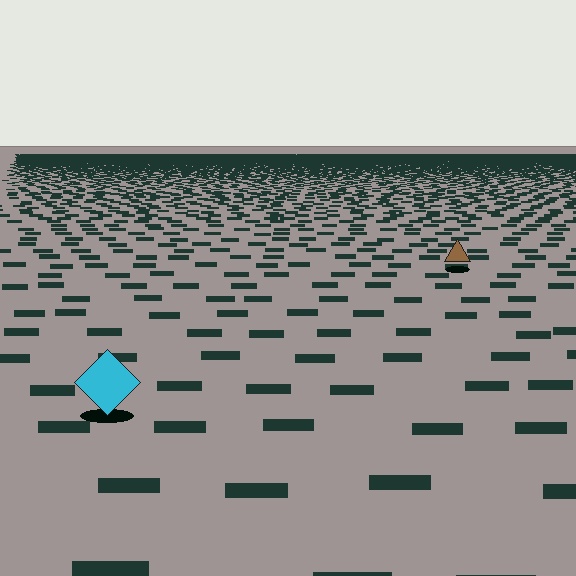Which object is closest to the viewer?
The cyan diamond is closest. The texture marks near it are larger and more spread out.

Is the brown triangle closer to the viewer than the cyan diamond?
No. The cyan diamond is closer — you can tell from the texture gradient: the ground texture is coarser near it.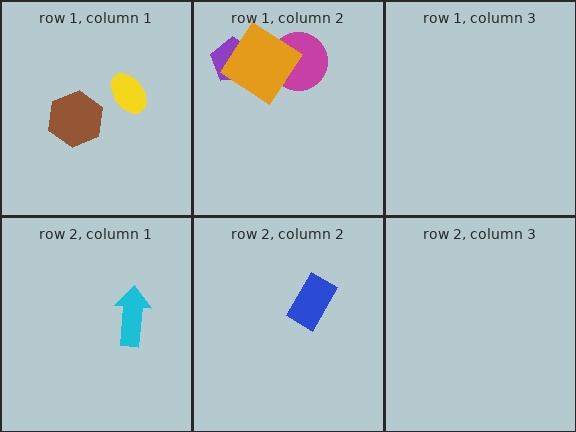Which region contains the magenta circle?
The row 1, column 2 region.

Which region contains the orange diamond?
The row 1, column 2 region.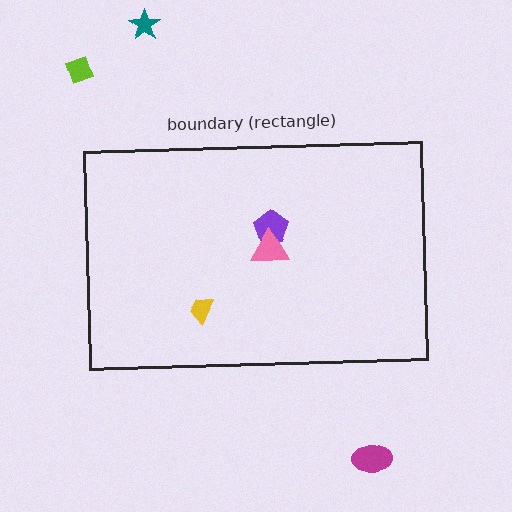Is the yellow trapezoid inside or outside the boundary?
Inside.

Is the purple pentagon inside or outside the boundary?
Inside.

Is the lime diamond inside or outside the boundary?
Outside.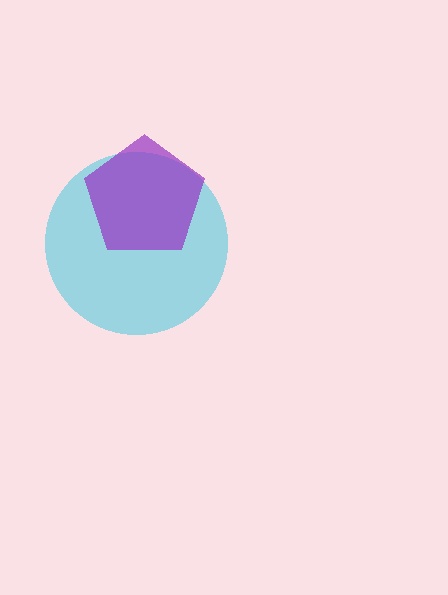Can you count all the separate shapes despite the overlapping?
Yes, there are 2 separate shapes.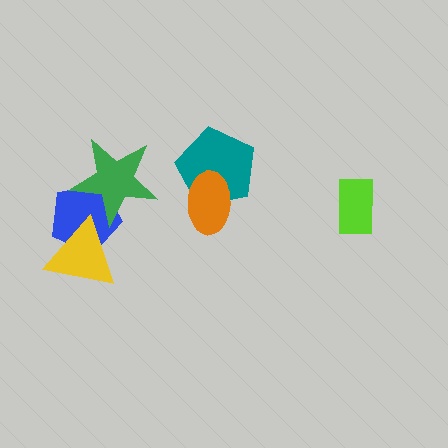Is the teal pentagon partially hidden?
Yes, it is partially covered by another shape.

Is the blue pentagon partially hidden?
Yes, it is partially covered by another shape.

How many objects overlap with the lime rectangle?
0 objects overlap with the lime rectangle.